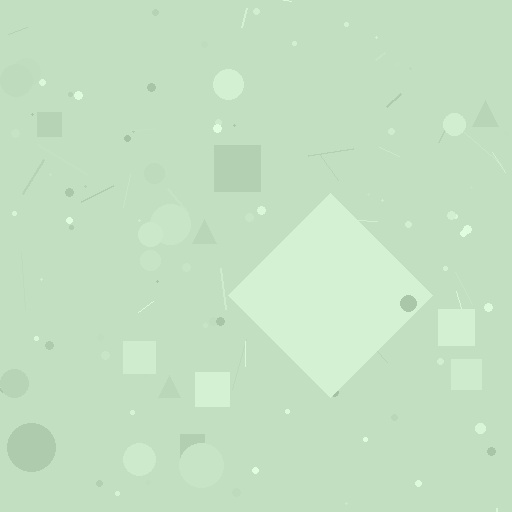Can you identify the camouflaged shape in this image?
The camouflaged shape is a diamond.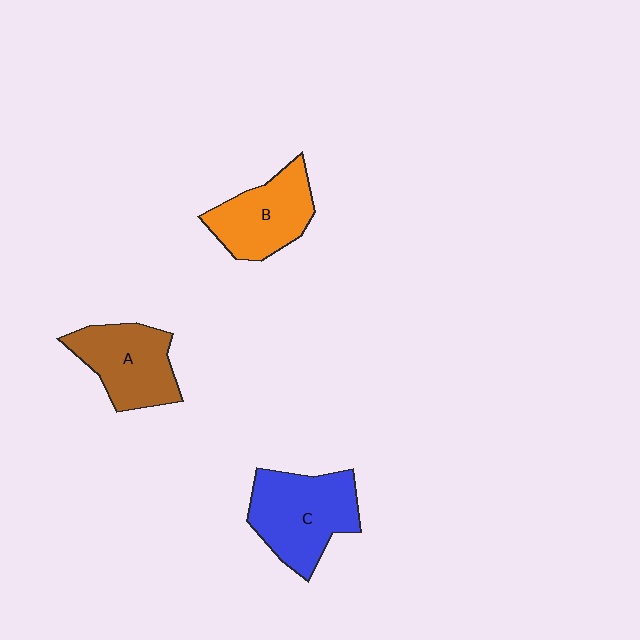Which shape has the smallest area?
Shape B (orange).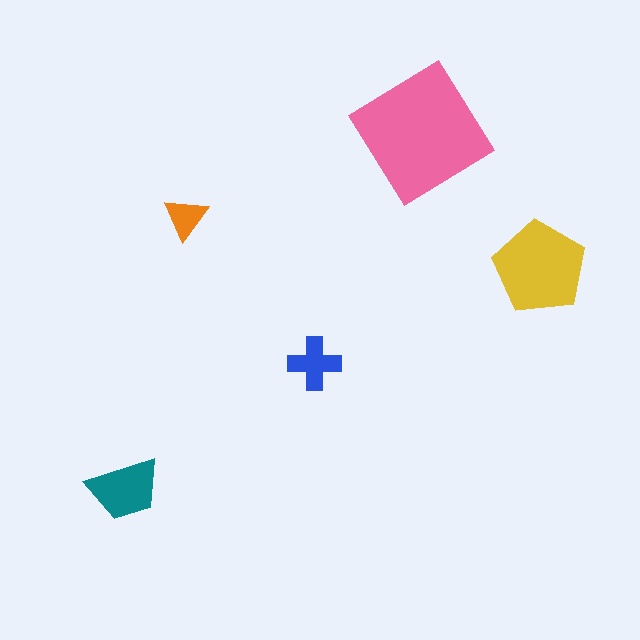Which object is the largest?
The pink diamond.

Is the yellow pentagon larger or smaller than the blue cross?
Larger.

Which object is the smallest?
The orange triangle.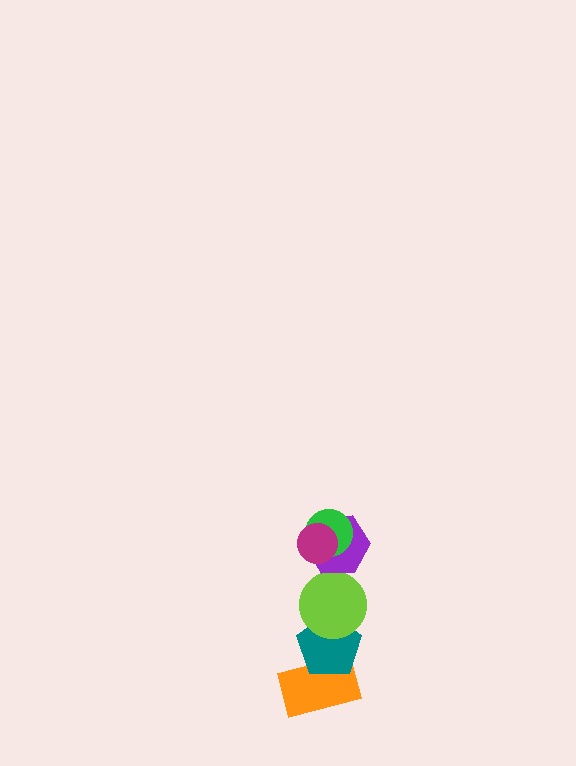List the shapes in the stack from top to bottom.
From top to bottom: the magenta circle, the green circle, the purple hexagon, the lime circle, the teal pentagon, the orange rectangle.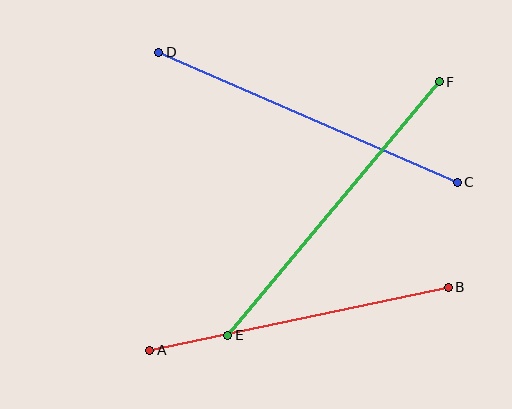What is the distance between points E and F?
The distance is approximately 330 pixels.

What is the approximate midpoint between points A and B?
The midpoint is at approximately (299, 319) pixels.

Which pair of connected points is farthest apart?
Points E and F are farthest apart.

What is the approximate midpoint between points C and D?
The midpoint is at approximately (308, 117) pixels.